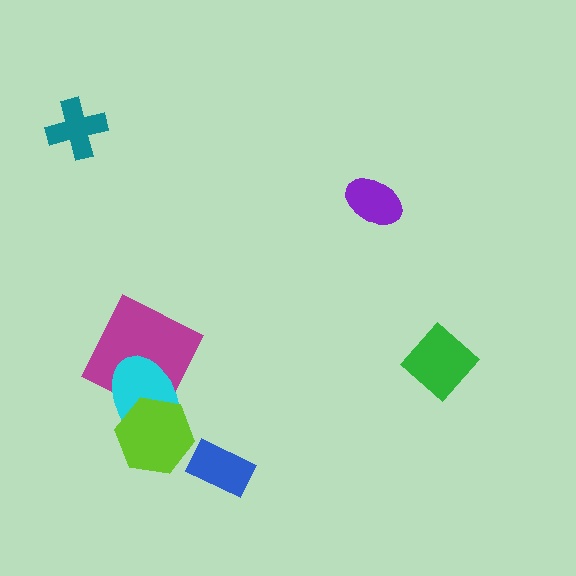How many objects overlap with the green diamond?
0 objects overlap with the green diamond.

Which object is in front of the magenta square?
The cyan ellipse is in front of the magenta square.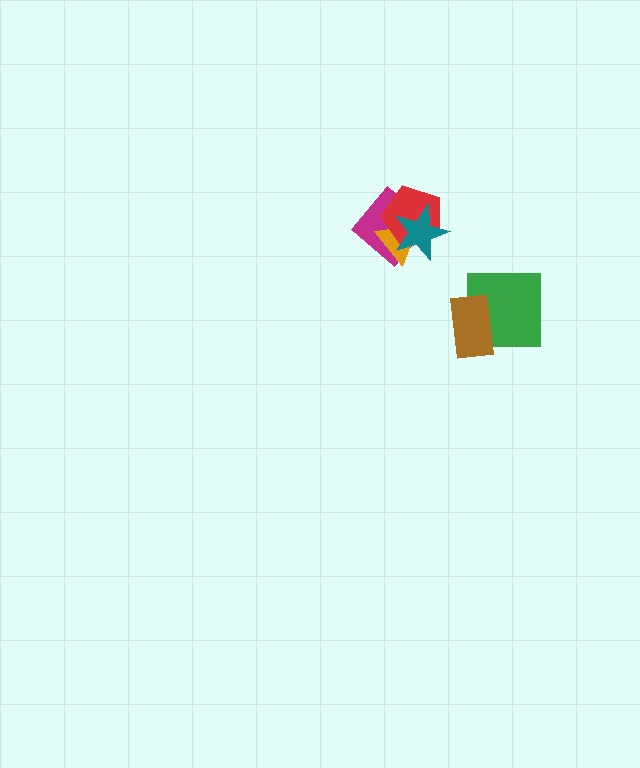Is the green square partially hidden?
Yes, it is partially covered by another shape.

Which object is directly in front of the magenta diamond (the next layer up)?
The orange triangle is directly in front of the magenta diamond.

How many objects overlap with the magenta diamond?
3 objects overlap with the magenta diamond.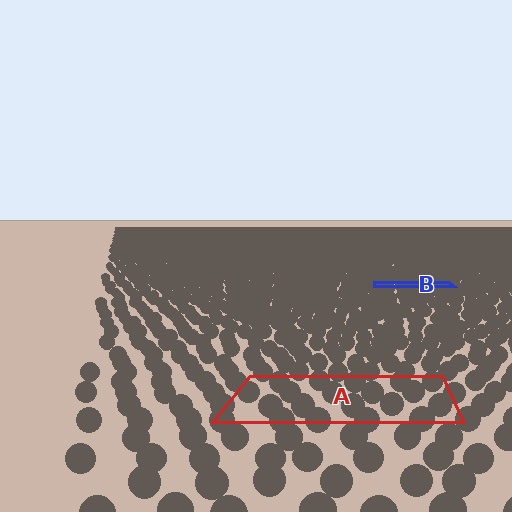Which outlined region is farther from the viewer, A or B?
Region B is farther from the viewer — the texture elements inside it appear smaller and more densely packed.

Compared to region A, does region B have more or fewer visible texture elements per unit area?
Region B has more texture elements per unit area — they are packed more densely because it is farther away.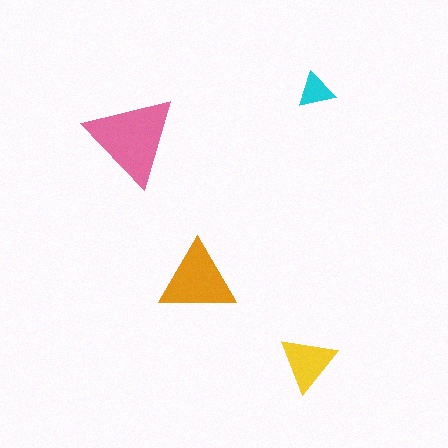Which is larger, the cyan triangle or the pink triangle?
The pink one.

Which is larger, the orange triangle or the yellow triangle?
The orange one.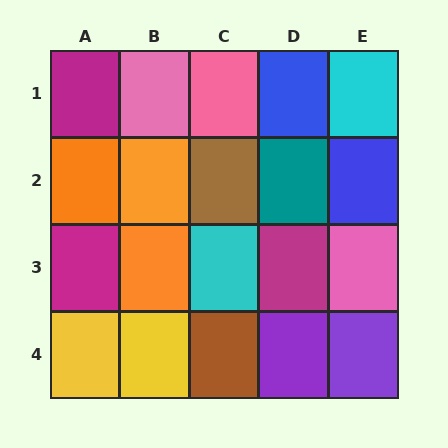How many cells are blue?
2 cells are blue.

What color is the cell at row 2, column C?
Brown.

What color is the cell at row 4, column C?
Brown.